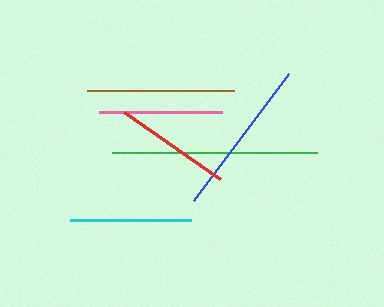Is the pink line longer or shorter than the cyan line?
The pink line is longer than the cyan line.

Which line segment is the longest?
The green line is the longest at approximately 205 pixels.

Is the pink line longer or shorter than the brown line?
The brown line is longer than the pink line.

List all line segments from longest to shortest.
From longest to shortest: green, blue, brown, pink, cyan, red.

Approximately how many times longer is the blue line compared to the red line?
The blue line is approximately 1.4 times the length of the red line.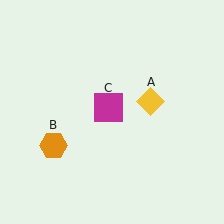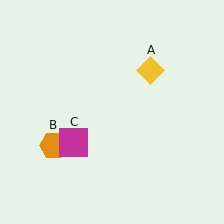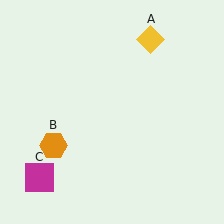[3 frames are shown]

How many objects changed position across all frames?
2 objects changed position: yellow diamond (object A), magenta square (object C).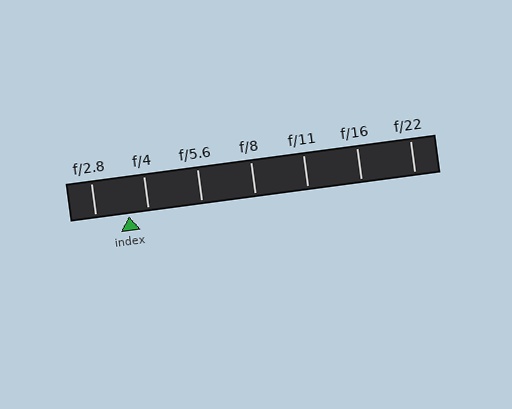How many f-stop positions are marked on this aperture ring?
There are 7 f-stop positions marked.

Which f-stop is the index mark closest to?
The index mark is closest to f/4.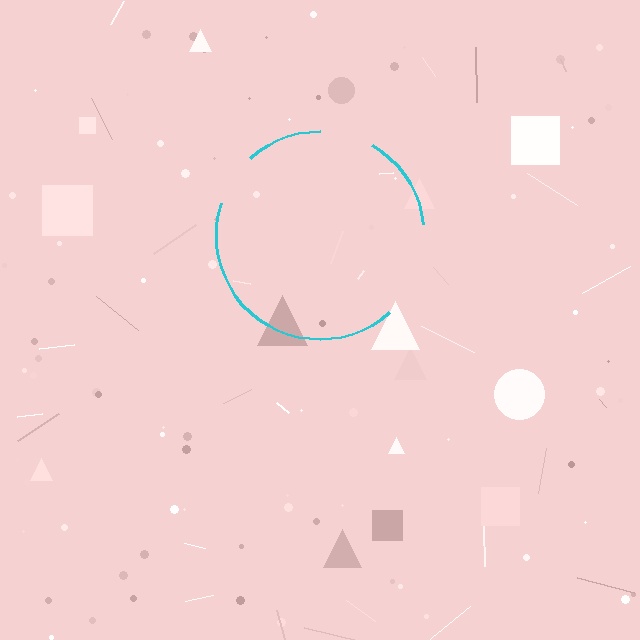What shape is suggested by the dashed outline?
The dashed outline suggests a circle.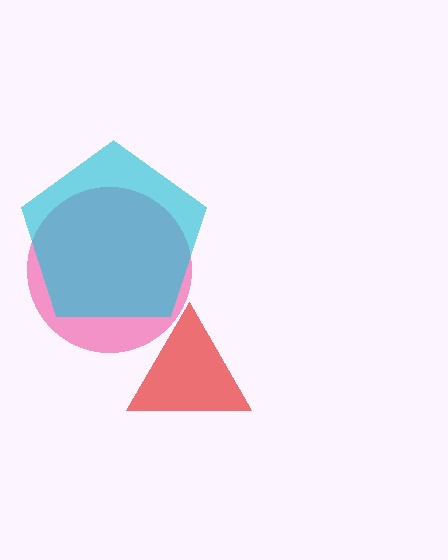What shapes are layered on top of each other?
The layered shapes are: a pink circle, a red triangle, a cyan pentagon.